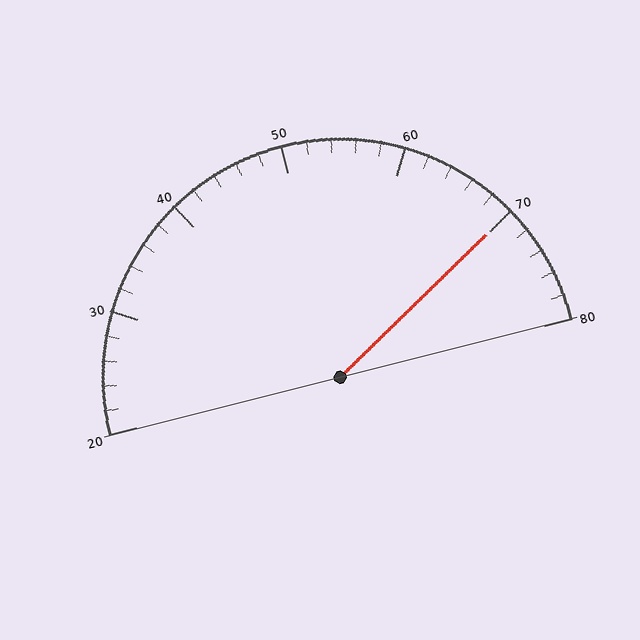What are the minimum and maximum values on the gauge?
The gauge ranges from 20 to 80.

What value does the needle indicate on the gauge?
The needle indicates approximately 70.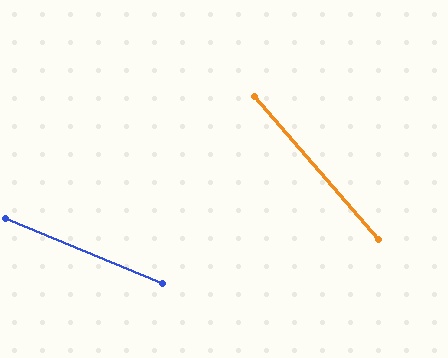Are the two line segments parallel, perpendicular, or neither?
Neither parallel nor perpendicular — they differ by about 27°.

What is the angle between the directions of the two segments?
Approximately 27 degrees.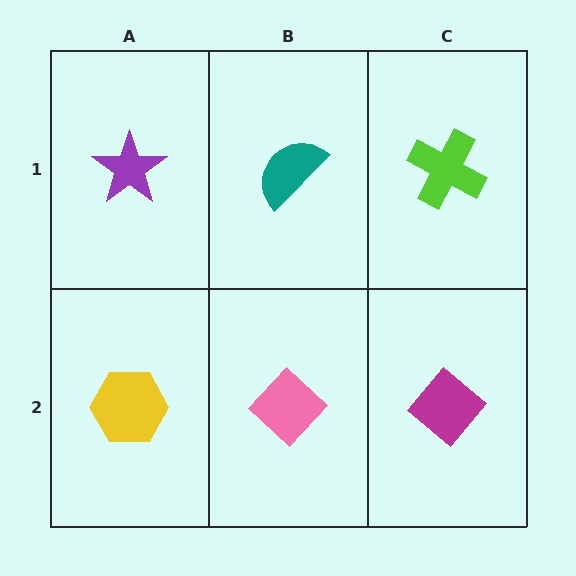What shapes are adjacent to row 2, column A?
A purple star (row 1, column A), a pink diamond (row 2, column B).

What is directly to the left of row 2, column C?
A pink diamond.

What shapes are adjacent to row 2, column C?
A lime cross (row 1, column C), a pink diamond (row 2, column B).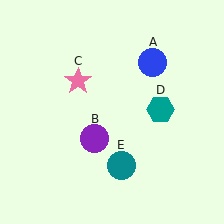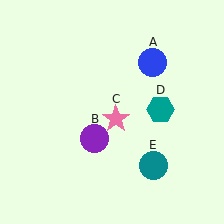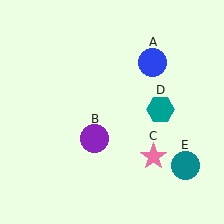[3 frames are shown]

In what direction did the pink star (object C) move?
The pink star (object C) moved down and to the right.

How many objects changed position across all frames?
2 objects changed position: pink star (object C), teal circle (object E).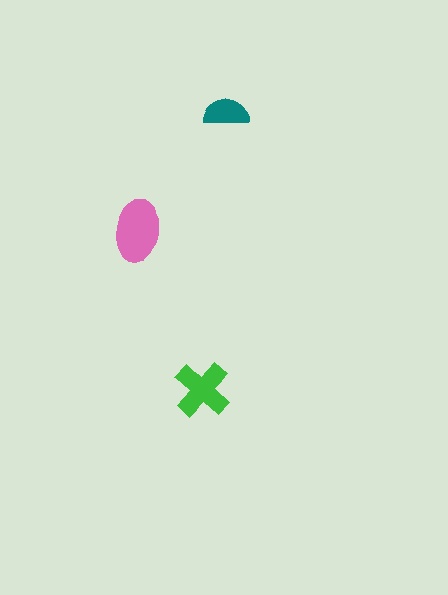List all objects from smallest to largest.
The teal semicircle, the green cross, the pink ellipse.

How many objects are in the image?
There are 3 objects in the image.